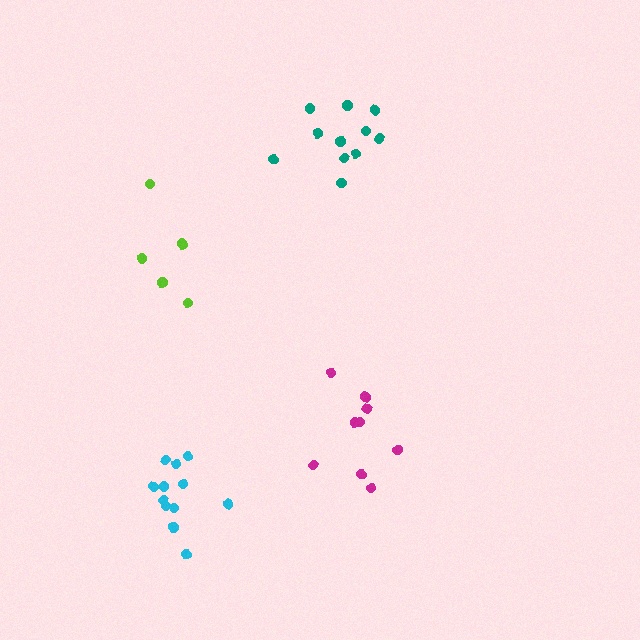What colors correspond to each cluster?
The clusters are colored: magenta, cyan, teal, lime.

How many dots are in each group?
Group 1: 9 dots, Group 2: 12 dots, Group 3: 11 dots, Group 4: 6 dots (38 total).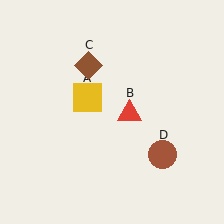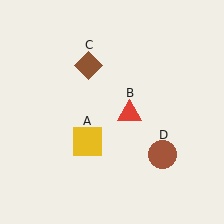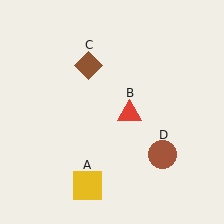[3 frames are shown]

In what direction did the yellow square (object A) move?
The yellow square (object A) moved down.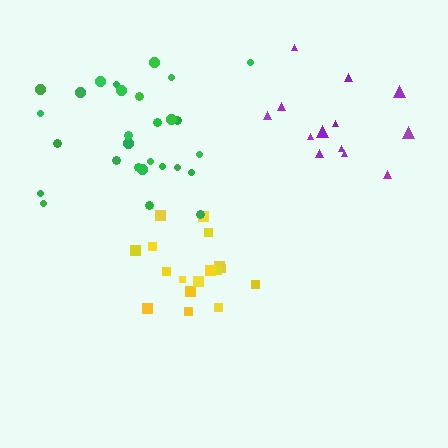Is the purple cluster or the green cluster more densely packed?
Purple.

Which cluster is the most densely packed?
Yellow.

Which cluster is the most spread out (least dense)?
Green.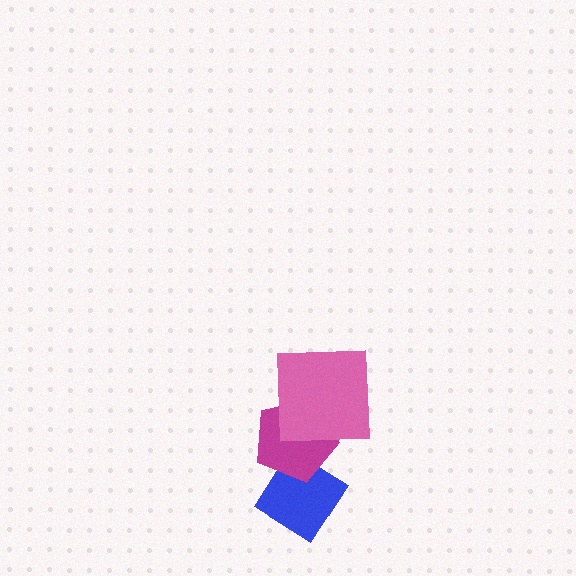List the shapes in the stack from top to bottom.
From top to bottom: the pink square, the magenta pentagon, the blue diamond.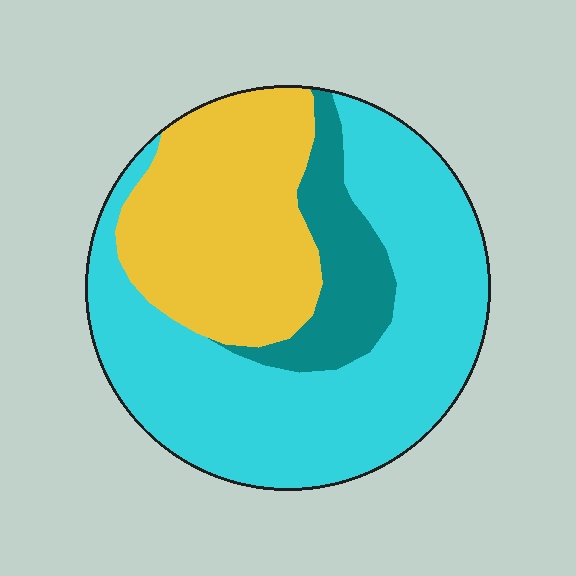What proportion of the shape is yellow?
Yellow takes up between a sixth and a third of the shape.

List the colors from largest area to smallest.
From largest to smallest: cyan, yellow, teal.